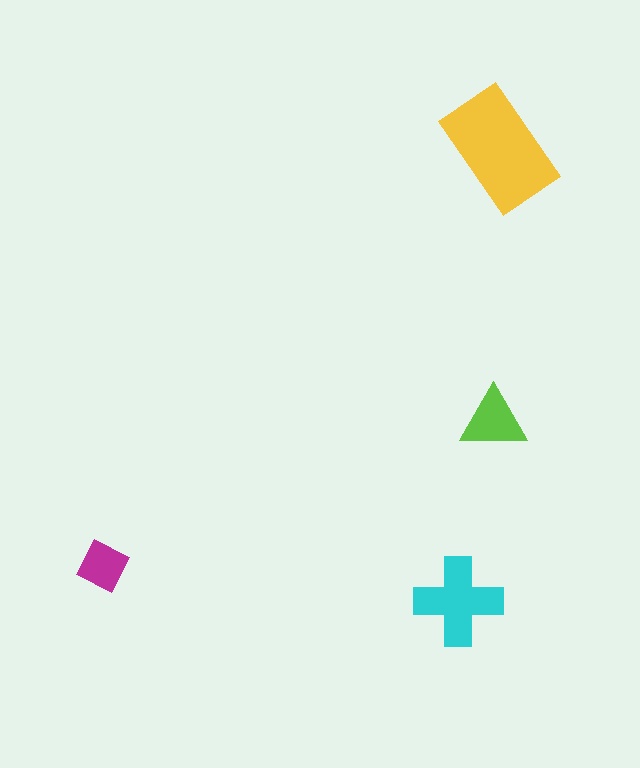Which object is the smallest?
The magenta diamond.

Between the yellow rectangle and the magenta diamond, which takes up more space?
The yellow rectangle.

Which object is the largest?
The yellow rectangle.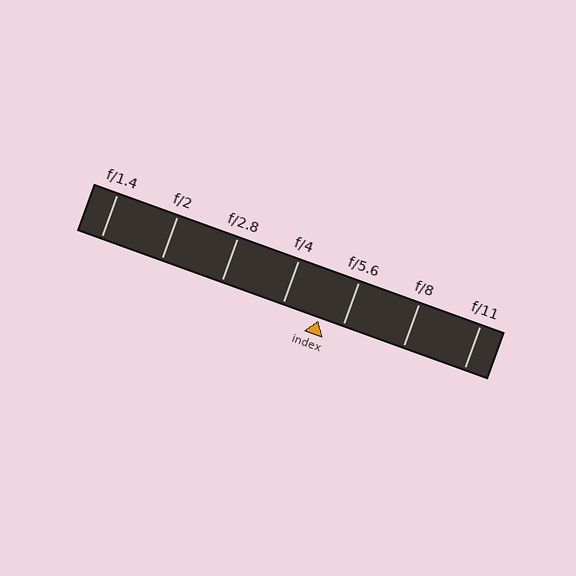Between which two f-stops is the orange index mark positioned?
The index mark is between f/4 and f/5.6.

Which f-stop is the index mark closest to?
The index mark is closest to f/5.6.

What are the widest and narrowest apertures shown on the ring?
The widest aperture shown is f/1.4 and the narrowest is f/11.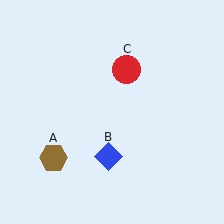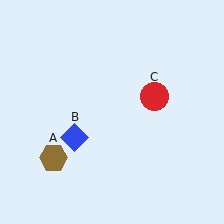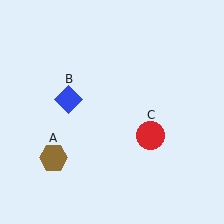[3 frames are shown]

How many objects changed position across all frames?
2 objects changed position: blue diamond (object B), red circle (object C).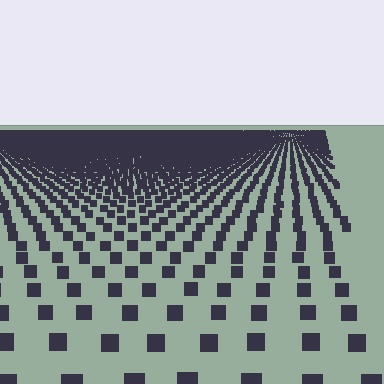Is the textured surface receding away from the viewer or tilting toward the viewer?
The surface is receding away from the viewer. Texture elements get smaller and denser toward the top.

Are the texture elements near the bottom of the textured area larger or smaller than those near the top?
Larger. Near the bottom, elements are closer to the viewer and appear at a bigger on-screen size.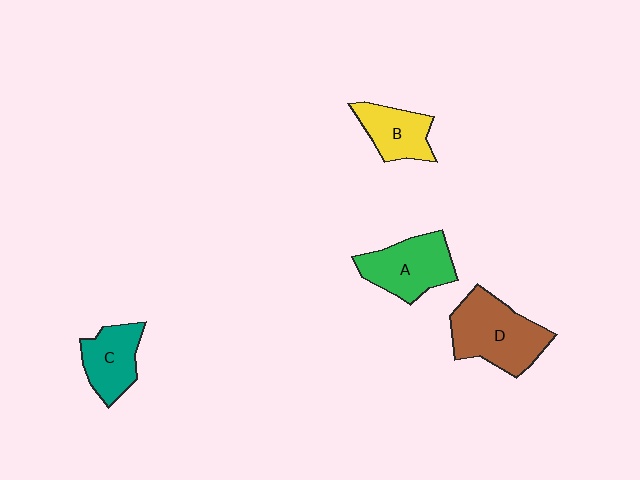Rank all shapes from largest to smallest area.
From largest to smallest: D (brown), A (green), C (teal), B (yellow).